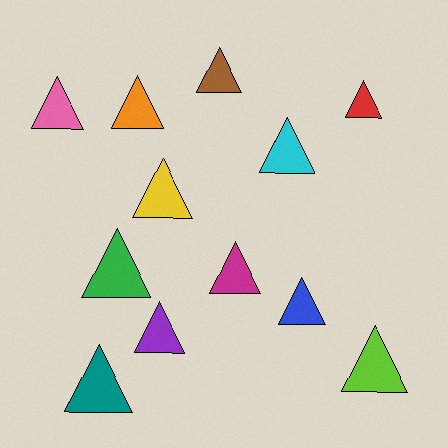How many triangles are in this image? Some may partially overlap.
There are 12 triangles.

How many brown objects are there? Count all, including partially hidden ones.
There is 1 brown object.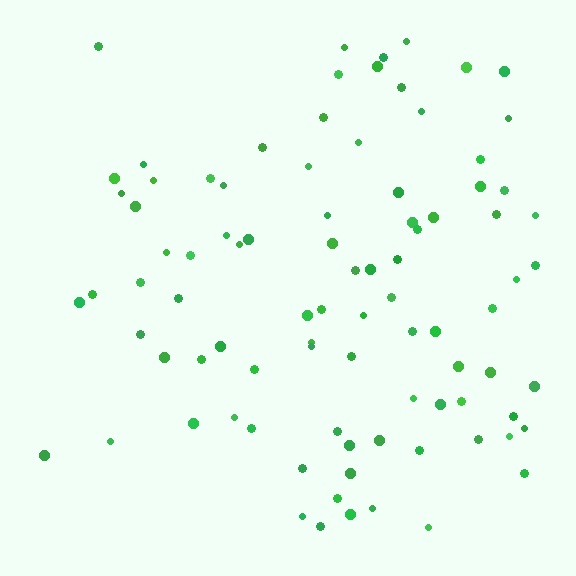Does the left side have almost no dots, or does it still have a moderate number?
Still a moderate number, just noticeably fewer than the right.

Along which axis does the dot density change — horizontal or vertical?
Horizontal.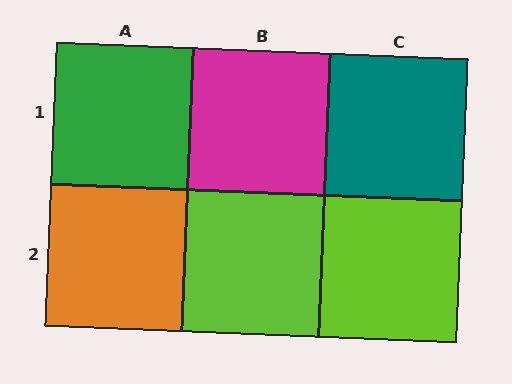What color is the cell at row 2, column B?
Lime.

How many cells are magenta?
1 cell is magenta.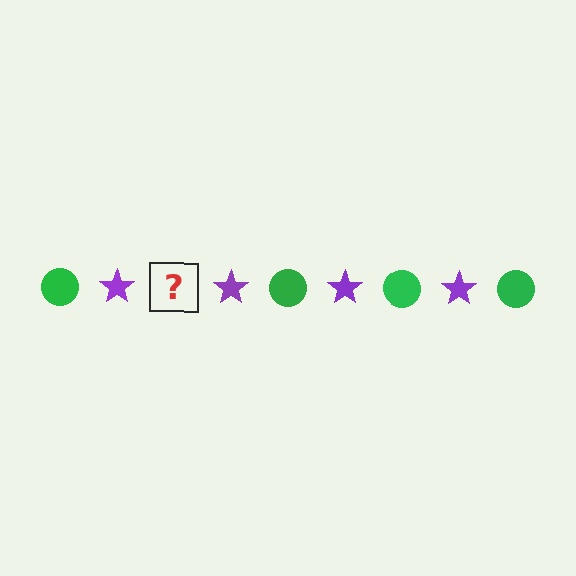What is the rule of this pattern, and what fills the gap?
The rule is that the pattern alternates between green circle and purple star. The gap should be filled with a green circle.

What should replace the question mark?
The question mark should be replaced with a green circle.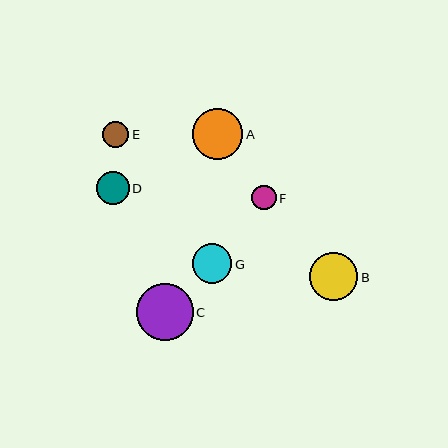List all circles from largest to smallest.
From largest to smallest: C, A, B, G, D, E, F.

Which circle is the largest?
Circle C is the largest with a size of approximately 57 pixels.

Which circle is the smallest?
Circle F is the smallest with a size of approximately 24 pixels.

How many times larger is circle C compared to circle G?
Circle C is approximately 1.4 times the size of circle G.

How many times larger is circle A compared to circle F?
Circle A is approximately 2.1 times the size of circle F.